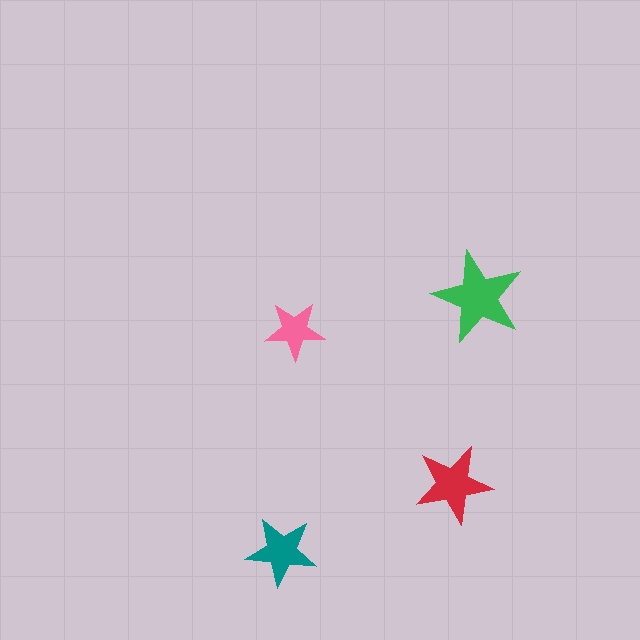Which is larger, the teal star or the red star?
The red one.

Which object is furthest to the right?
The green star is rightmost.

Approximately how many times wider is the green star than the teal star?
About 1.5 times wider.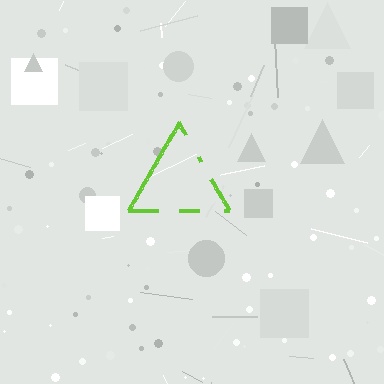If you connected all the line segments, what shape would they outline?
They would outline a triangle.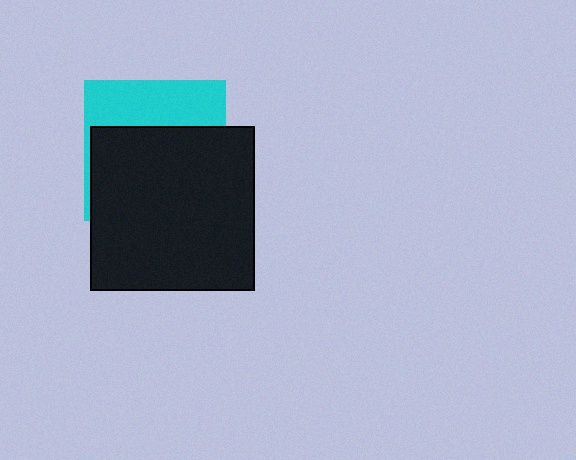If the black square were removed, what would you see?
You would see the complete cyan square.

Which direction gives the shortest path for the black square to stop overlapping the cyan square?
Moving down gives the shortest separation.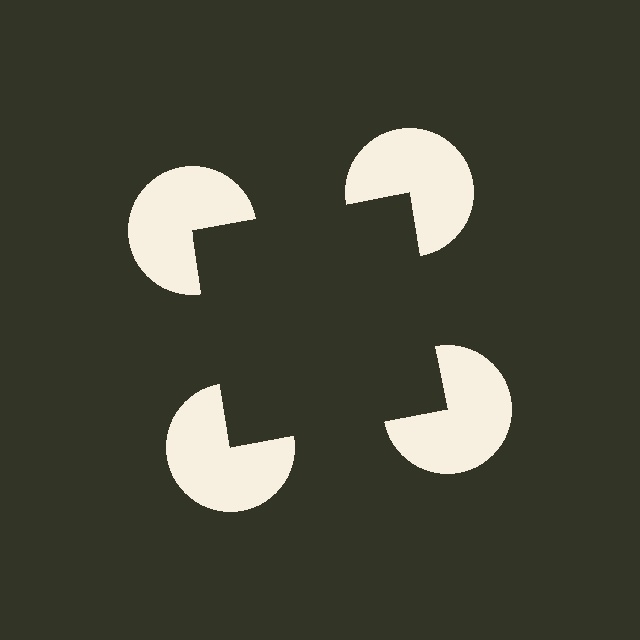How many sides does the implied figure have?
4 sides.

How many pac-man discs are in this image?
There are 4 — one at each vertex of the illusory square.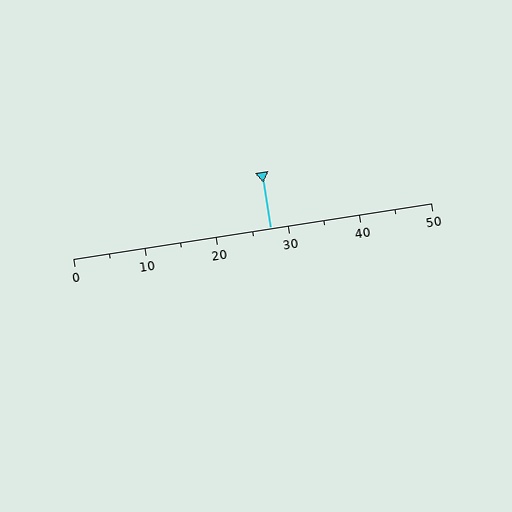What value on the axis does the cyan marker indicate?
The marker indicates approximately 27.5.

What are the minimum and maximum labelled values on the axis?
The axis runs from 0 to 50.